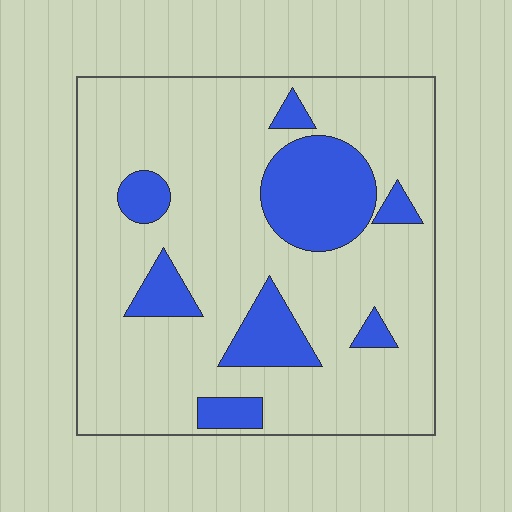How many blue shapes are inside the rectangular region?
8.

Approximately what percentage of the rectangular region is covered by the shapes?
Approximately 20%.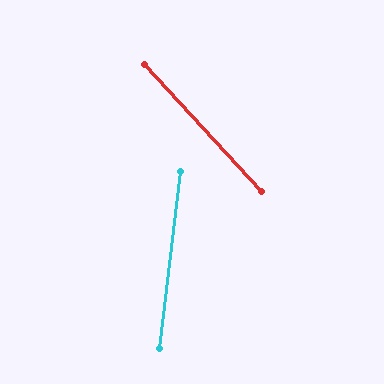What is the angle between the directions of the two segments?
Approximately 50 degrees.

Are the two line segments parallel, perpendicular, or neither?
Neither parallel nor perpendicular — they differ by about 50°.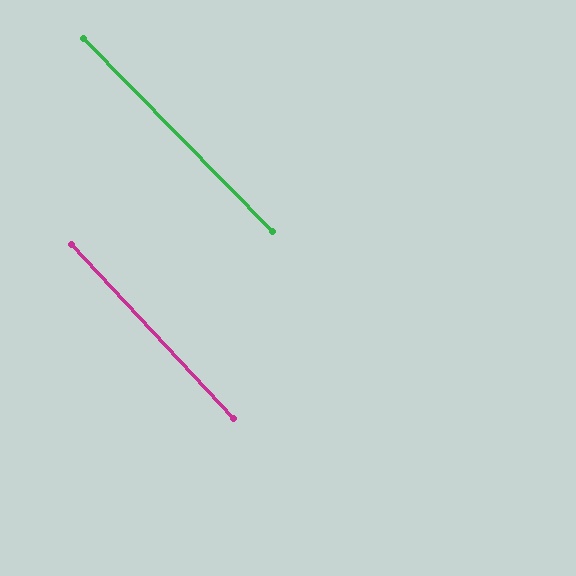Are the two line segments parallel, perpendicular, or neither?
Parallel — their directions differ by only 1.3°.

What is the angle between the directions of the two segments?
Approximately 1 degree.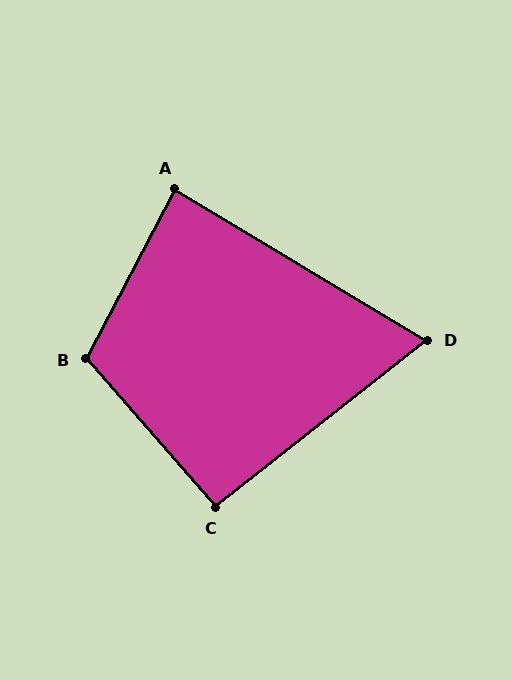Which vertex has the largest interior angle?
B, at approximately 111 degrees.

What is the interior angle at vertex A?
Approximately 87 degrees (approximately right).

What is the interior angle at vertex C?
Approximately 93 degrees (approximately right).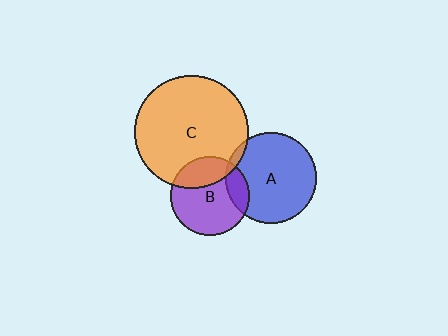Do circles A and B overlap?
Yes.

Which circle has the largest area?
Circle C (orange).